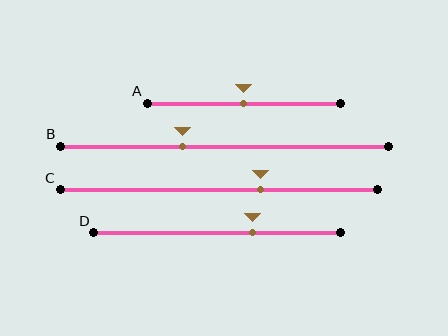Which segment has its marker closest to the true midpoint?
Segment A has its marker closest to the true midpoint.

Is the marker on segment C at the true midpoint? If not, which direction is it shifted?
No, the marker on segment C is shifted to the right by about 13% of the segment length.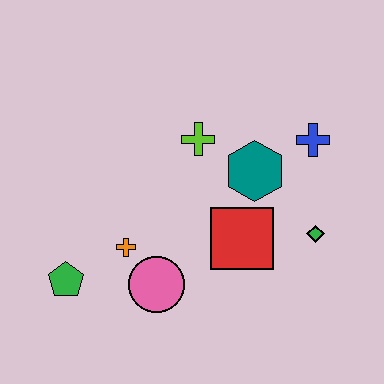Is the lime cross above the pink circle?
Yes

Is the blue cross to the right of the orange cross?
Yes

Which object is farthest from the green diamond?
The green pentagon is farthest from the green diamond.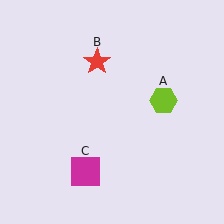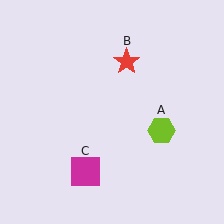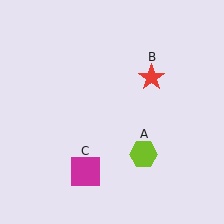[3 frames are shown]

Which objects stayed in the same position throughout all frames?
Magenta square (object C) remained stationary.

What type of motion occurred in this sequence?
The lime hexagon (object A), red star (object B) rotated clockwise around the center of the scene.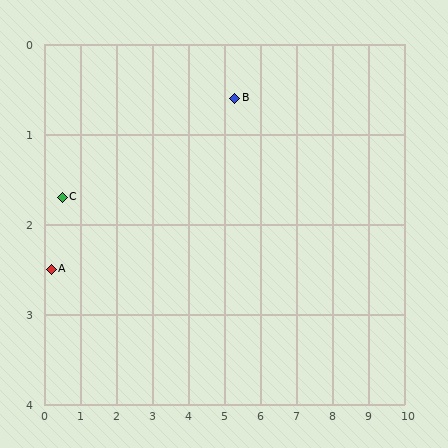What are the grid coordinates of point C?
Point C is at approximately (0.5, 1.7).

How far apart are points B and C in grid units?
Points B and C are about 4.9 grid units apart.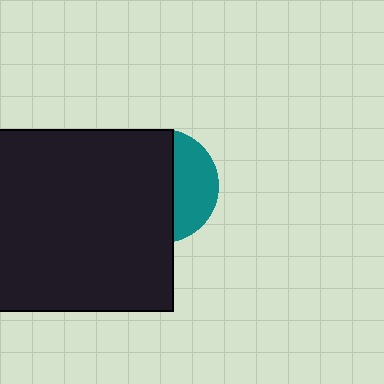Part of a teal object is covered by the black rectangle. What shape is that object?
It is a circle.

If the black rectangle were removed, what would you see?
You would see the complete teal circle.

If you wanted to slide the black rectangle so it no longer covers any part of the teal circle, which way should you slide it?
Slide it left — that is the most direct way to separate the two shapes.